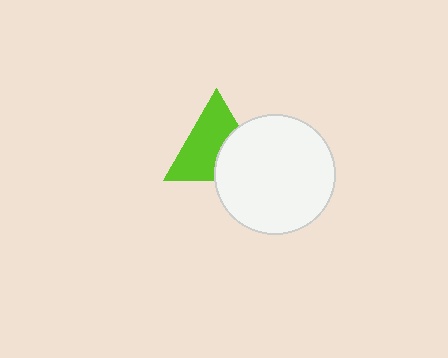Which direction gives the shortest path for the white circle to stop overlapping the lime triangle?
Moving toward the lower-right gives the shortest separation.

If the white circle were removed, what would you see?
You would see the complete lime triangle.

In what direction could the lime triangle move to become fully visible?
The lime triangle could move toward the upper-left. That would shift it out from behind the white circle entirely.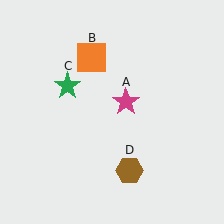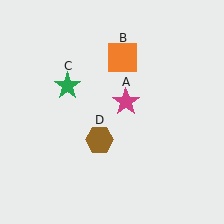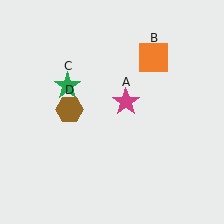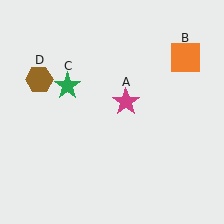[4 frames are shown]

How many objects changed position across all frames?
2 objects changed position: orange square (object B), brown hexagon (object D).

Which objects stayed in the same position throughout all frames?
Magenta star (object A) and green star (object C) remained stationary.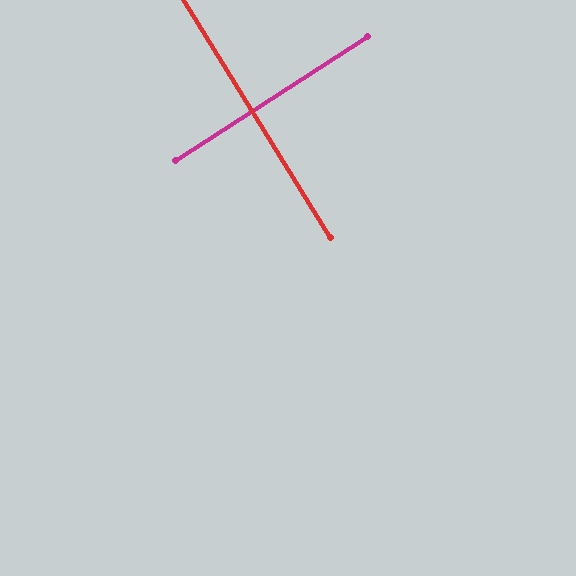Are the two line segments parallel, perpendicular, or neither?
Perpendicular — they meet at approximately 89°.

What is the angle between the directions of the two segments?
Approximately 89 degrees.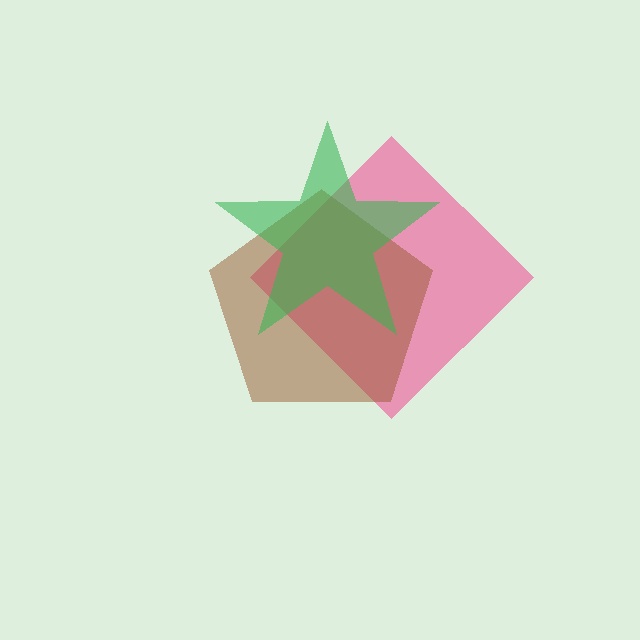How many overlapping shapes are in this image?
There are 3 overlapping shapes in the image.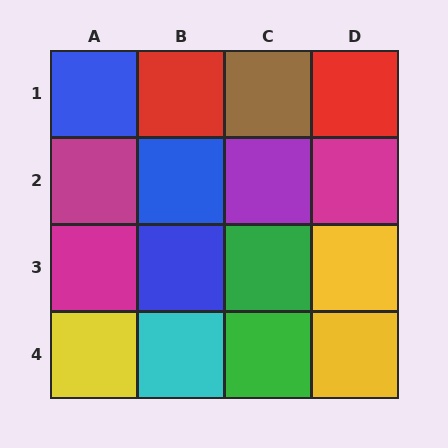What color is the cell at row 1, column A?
Blue.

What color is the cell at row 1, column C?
Brown.